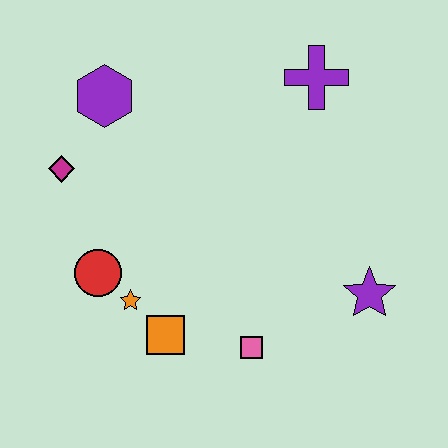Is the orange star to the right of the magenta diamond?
Yes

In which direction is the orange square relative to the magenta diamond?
The orange square is below the magenta diamond.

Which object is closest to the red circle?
The orange star is closest to the red circle.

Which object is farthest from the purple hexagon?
The purple star is farthest from the purple hexagon.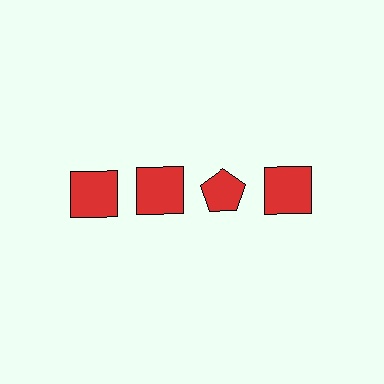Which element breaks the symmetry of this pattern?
The red pentagon in the top row, center column breaks the symmetry. All other shapes are red squares.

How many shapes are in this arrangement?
There are 4 shapes arranged in a grid pattern.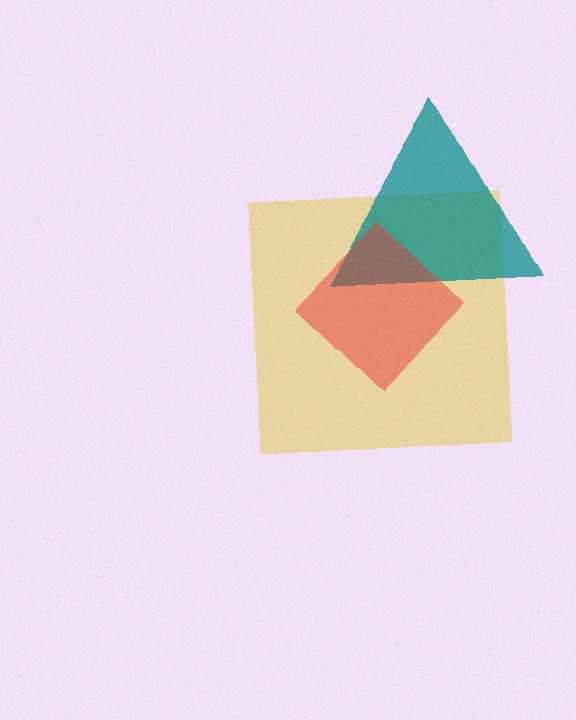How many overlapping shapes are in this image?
There are 3 overlapping shapes in the image.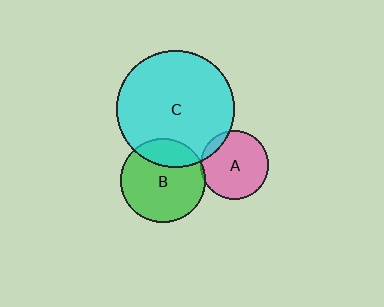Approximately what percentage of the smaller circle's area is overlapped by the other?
Approximately 10%.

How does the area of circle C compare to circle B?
Approximately 1.9 times.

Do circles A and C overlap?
Yes.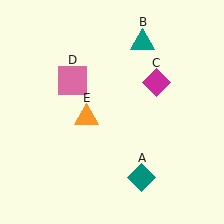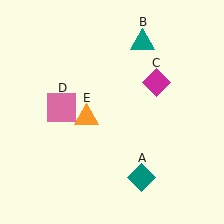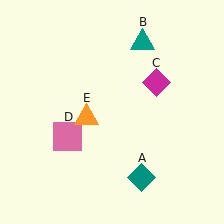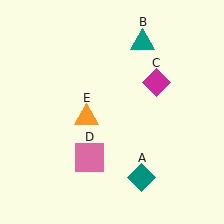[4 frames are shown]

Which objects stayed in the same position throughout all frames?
Teal diamond (object A) and teal triangle (object B) and magenta diamond (object C) and orange triangle (object E) remained stationary.